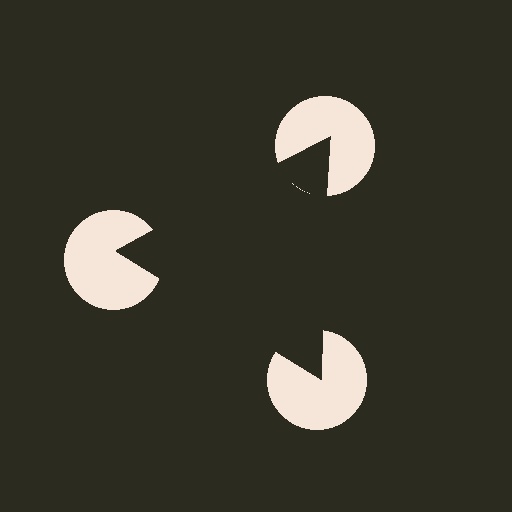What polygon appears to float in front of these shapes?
An illusory triangle — its edges are inferred from the aligned wedge cuts in the pac-man discs, not physically drawn.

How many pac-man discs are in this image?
There are 3 — one at each vertex of the illusory triangle.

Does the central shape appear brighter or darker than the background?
It typically appears slightly darker than the background, even though no actual brightness change is drawn.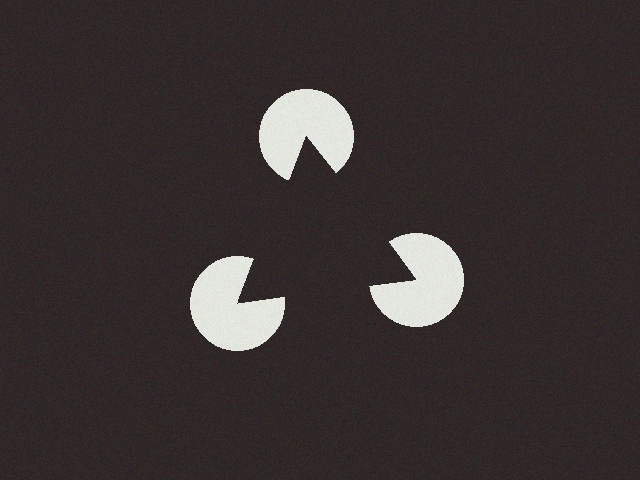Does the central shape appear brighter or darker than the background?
It typically appears slightly darker than the background, even though no actual brightness change is drawn.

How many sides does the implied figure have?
3 sides.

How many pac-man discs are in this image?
There are 3 — one at each vertex of the illusory triangle.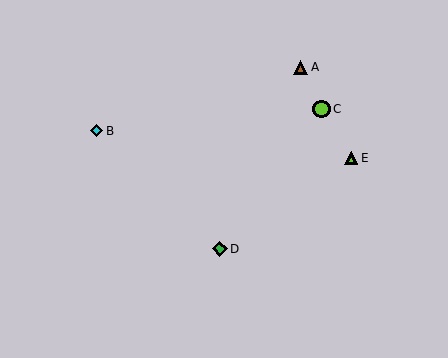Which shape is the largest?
The lime circle (labeled C) is the largest.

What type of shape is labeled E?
Shape E is a lime triangle.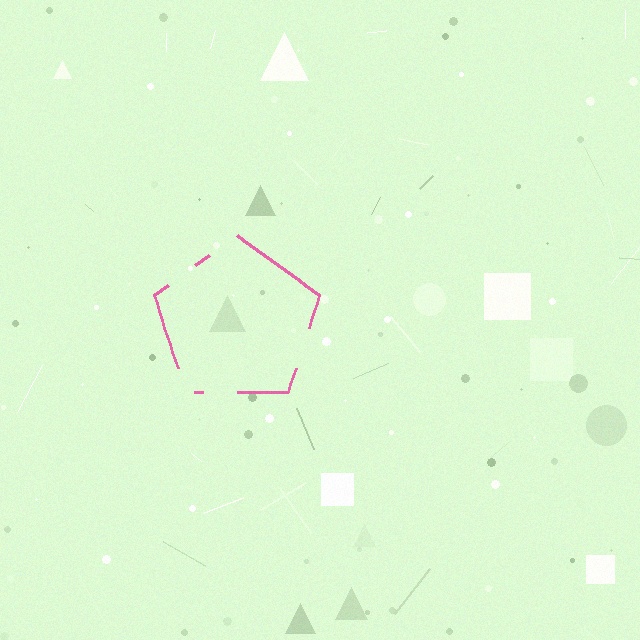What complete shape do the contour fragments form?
The contour fragments form a pentagon.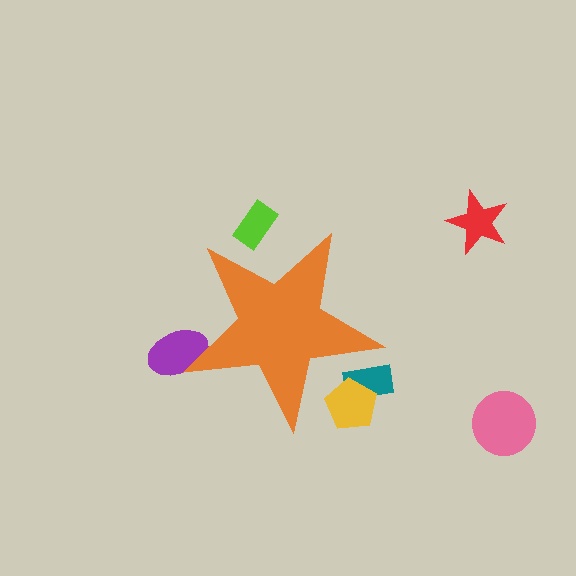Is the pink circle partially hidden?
No, the pink circle is fully visible.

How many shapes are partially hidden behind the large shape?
4 shapes are partially hidden.